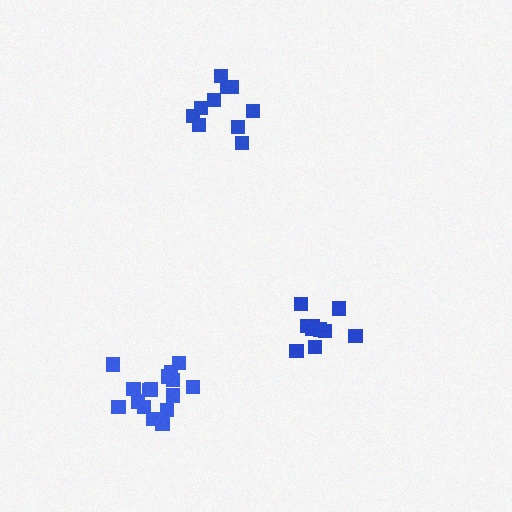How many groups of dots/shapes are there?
There are 3 groups.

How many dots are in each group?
Group 1: 16 dots, Group 2: 10 dots, Group 3: 10 dots (36 total).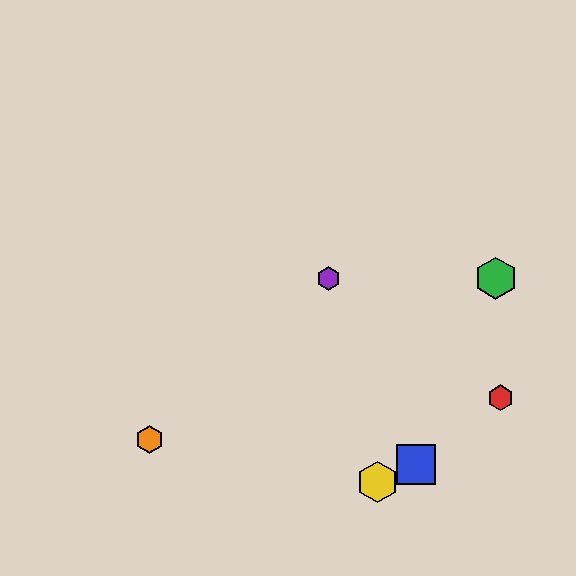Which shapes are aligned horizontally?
The green hexagon, the purple hexagon are aligned horizontally.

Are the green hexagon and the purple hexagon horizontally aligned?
Yes, both are at y≈278.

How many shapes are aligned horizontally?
2 shapes (the green hexagon, the purple hexagon) are aligned horizontally.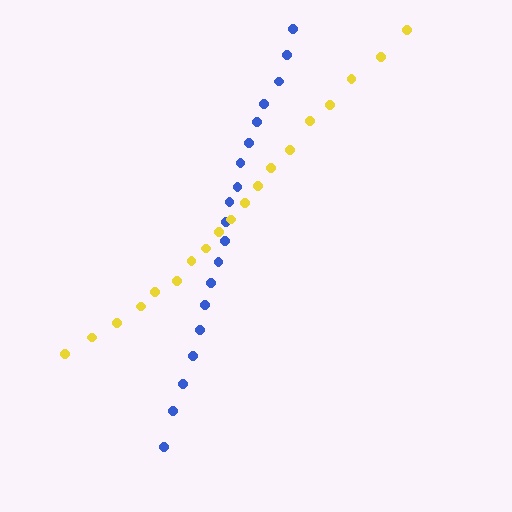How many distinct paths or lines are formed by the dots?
There are 2 distinct paths.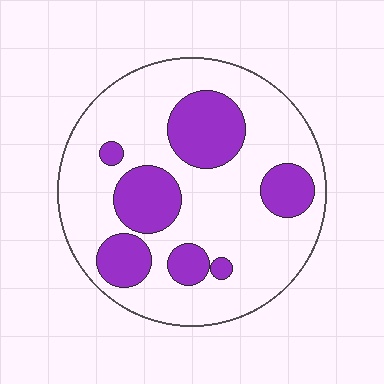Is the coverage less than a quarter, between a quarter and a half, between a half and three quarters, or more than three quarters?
Between a quarter and a half.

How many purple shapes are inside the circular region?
7.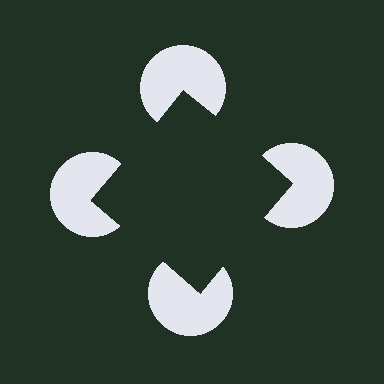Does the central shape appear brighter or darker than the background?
It typically appears slightly darker than the background, even though no actual brightness change is drawn.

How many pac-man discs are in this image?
There are 4 — one at each vertex of the illusory square.